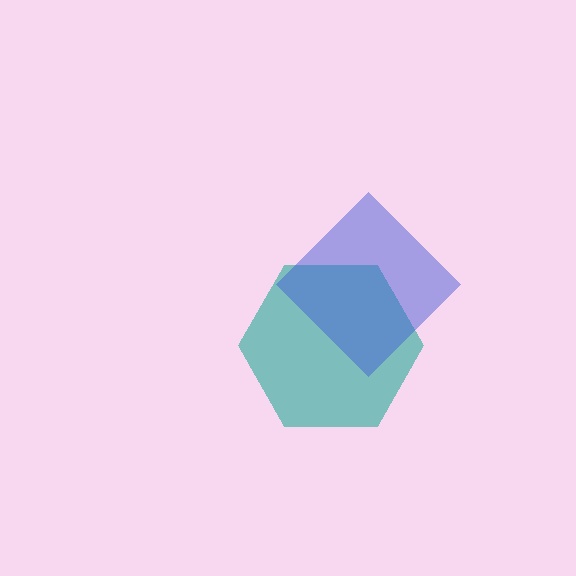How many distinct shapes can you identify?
There are 2 distinct shapes: a teal hexagon, a blue diamond.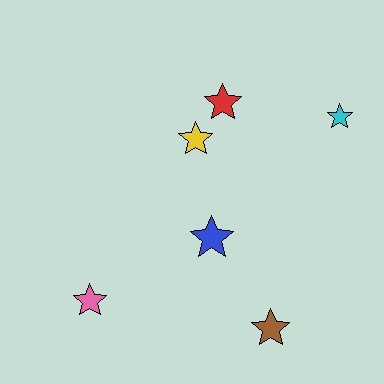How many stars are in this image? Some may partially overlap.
There are 6 stars.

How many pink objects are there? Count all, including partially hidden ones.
There is 1 pink object.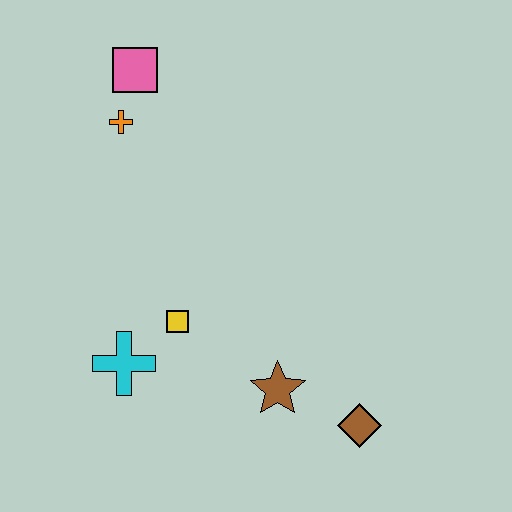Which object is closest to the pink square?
The orange cross is closest to the pink square.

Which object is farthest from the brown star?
The pink square is farthest from the brown star.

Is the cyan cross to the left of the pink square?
Yes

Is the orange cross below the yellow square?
No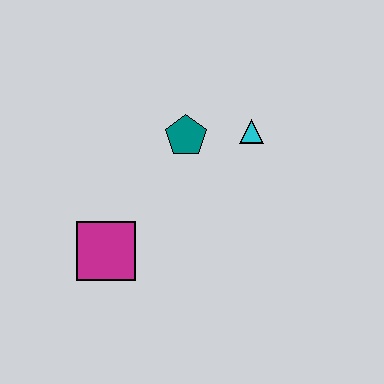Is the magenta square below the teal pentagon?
Yes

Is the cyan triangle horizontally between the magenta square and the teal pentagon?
No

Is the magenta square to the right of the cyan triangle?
No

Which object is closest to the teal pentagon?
The cyan triangle is closest to the teal pentagon.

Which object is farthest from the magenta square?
The cyan triangle is farthest from the magenta square.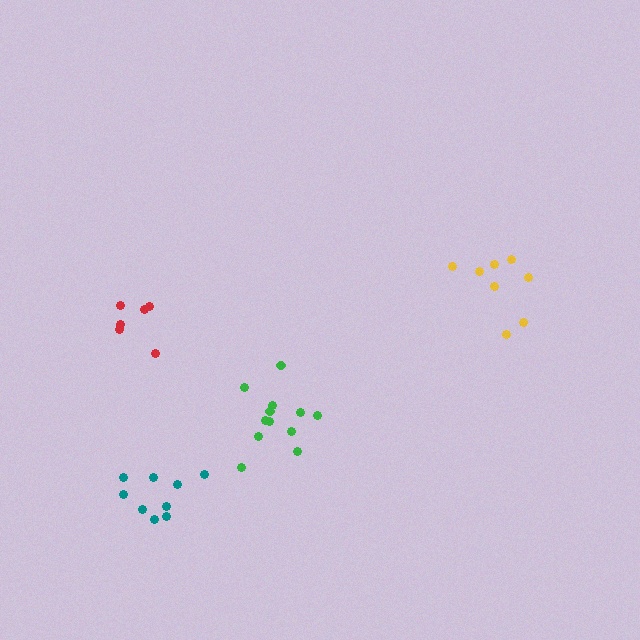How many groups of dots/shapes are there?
There are 4 groups.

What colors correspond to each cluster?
The clusters are colored: yellow, teal, red, green.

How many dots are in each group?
Group 1: 8 dots, Group 2: 9 dots, Group 3: 6 dots, Group 4: 12 dots (35 total).